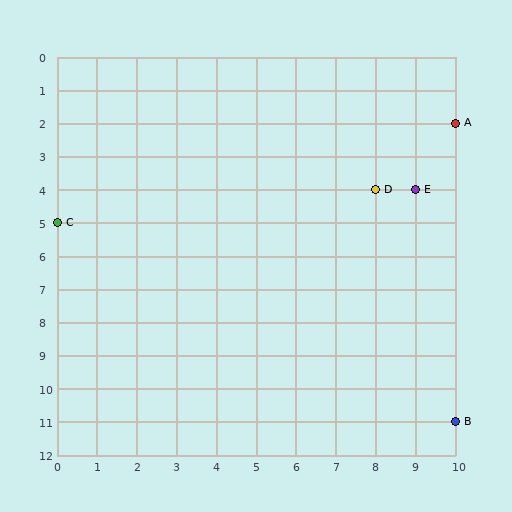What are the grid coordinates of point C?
Point C is at grid coordinates (0, 5).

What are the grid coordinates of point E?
Point E is at grid coordinates (9, 4).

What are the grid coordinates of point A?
Point A is at grid coordinates (10, 2).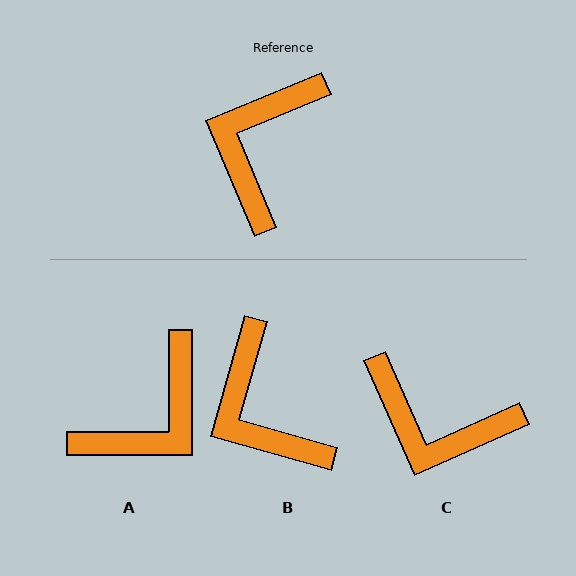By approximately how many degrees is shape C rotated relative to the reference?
Approximately 91 degrees counter-clockwise.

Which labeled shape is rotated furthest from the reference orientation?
A, about 157 degrees away.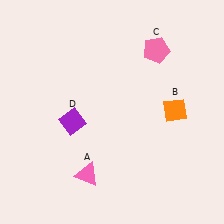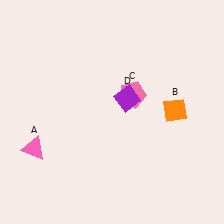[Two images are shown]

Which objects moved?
The objects that moved are: the pink triangle (A), the pink pentagon (C), the purple diamond (D).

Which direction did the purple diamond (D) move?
The purple diamond (D) moved right.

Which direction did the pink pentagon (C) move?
The pink pentagon (C) moved down.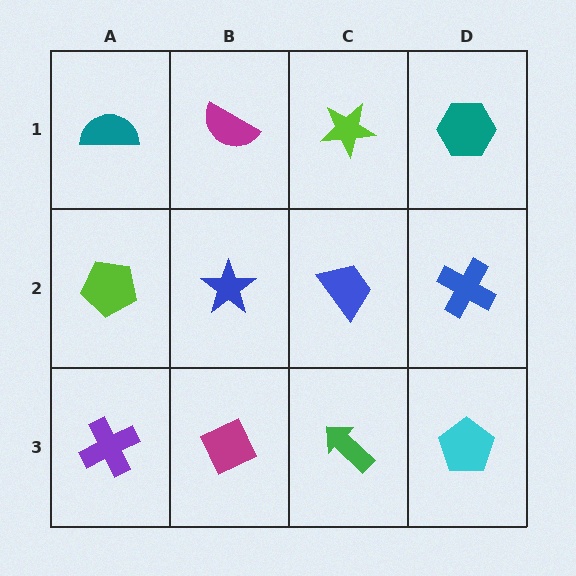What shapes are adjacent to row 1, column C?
A blue trapezoid (row 2, column C), a magenta semicircle (row 1, column B), a teal hexagon (row 1, column D).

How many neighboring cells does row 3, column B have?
3.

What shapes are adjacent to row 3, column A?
A lime pentagon (row 2, column A), a magenta diamond (row 3, column B).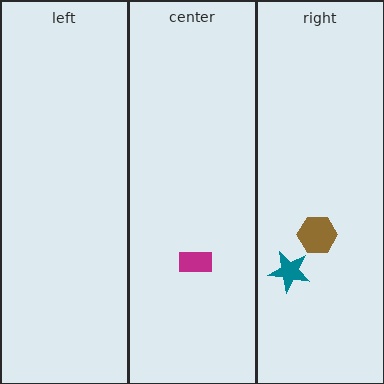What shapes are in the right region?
The brown hexagon, the teal star.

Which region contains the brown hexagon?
The right region.